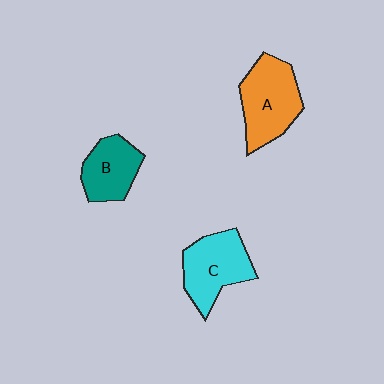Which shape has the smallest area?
Shape B (teal).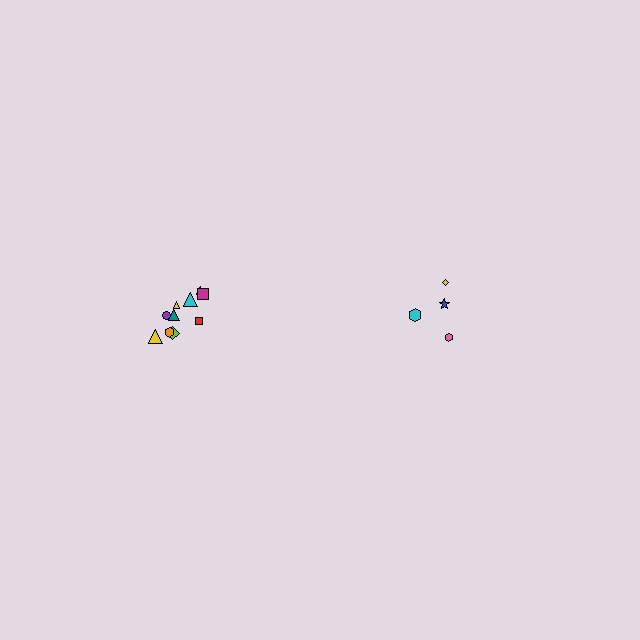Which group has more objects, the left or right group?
The left group.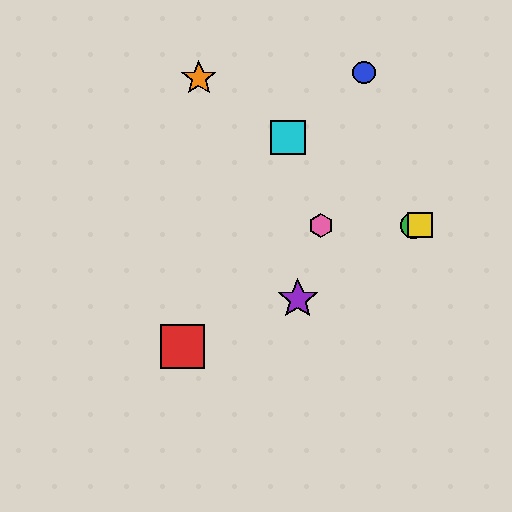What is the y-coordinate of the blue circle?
The blue circle is at y≈73.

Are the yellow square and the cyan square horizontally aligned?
No, the yellow square is at y≈225 and the cyan square is at y≈137.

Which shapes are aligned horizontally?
The green circle, the yellow square, the pink hexagon are aligned horizontally.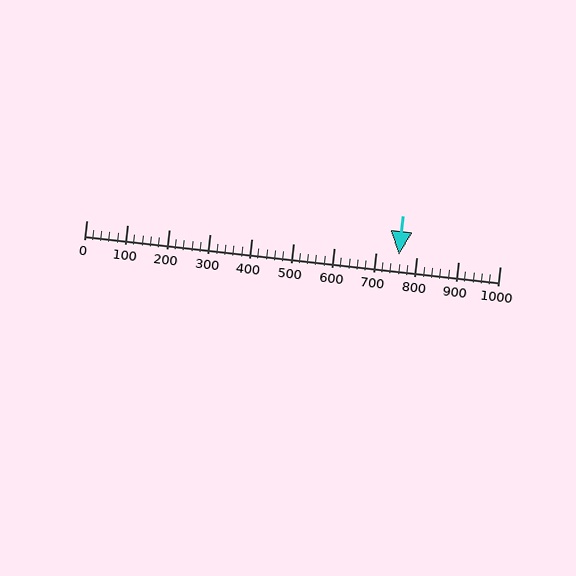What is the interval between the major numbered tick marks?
The major tick marks are spaced 100 units apart.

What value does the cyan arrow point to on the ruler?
The cyan arrow points to approximately 755.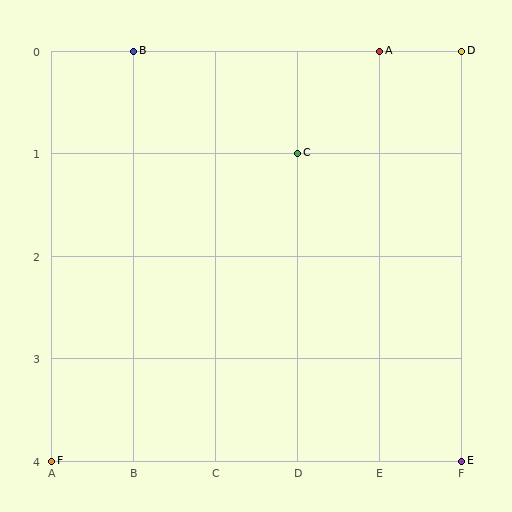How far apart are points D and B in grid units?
Points D and B are 4 columns apart.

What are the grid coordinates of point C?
Point C is at grid coordinates (D, 1).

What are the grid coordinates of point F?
Point F is at grid coordinates (A, 4).